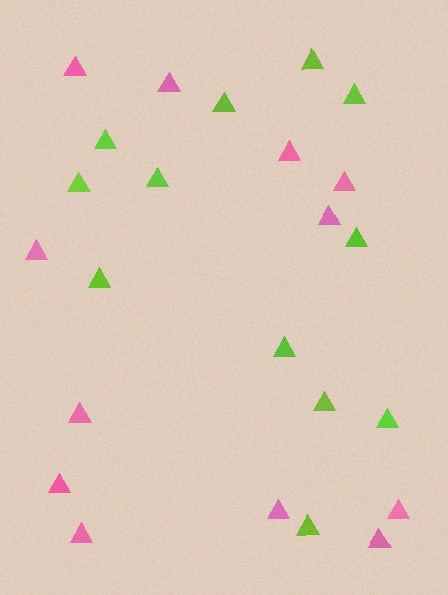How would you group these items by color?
There are 2 groups: one group of lime triangles (12) and one group of pink triangles (12).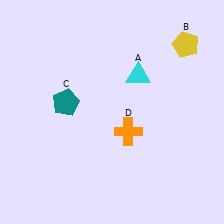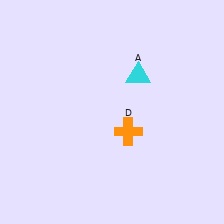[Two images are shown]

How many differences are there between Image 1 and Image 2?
There are 2 differences between the two images.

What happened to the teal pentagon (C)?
The teal pentagon (C) was removed in Image 2. It was in the top-left area of Image 1.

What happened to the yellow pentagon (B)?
The yellow pentagon (B) was removed in Image 2. It was in the top-right area of Image 1.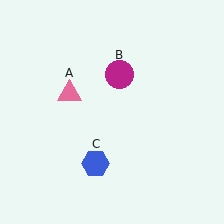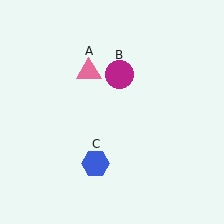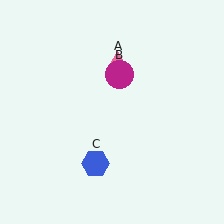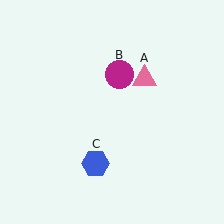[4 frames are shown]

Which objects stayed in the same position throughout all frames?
Magenta circle (object B) and blue hexagon (object C) remained stationary.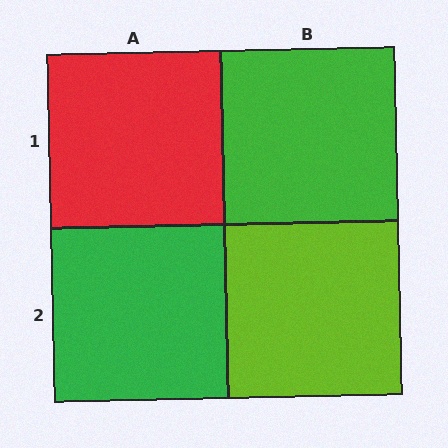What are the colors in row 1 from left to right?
Red, green.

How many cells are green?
2 cells are green.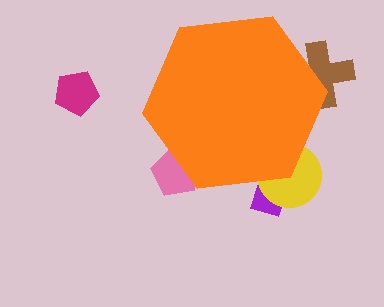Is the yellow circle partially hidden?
Yes, the yellow circle is partially hidden behind the orange hexagon.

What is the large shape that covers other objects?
An orange hexagon.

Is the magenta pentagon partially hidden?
No, the magenta pentagon is fully visible.